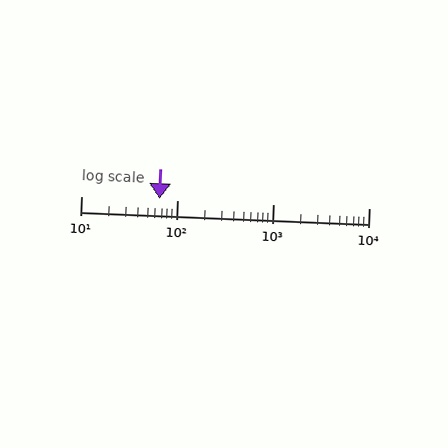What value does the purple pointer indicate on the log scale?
The pointer indicates approximately 65.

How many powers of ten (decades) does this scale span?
The scale spans 3 decades, from 10 to 10000.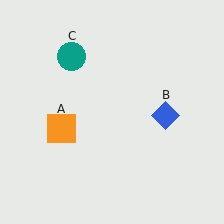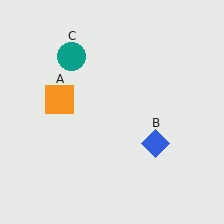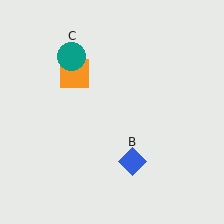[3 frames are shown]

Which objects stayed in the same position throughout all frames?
Teal circle (object C) remained stationary.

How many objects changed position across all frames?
2 objects changed position: orange square (object A), blue diamond (object B).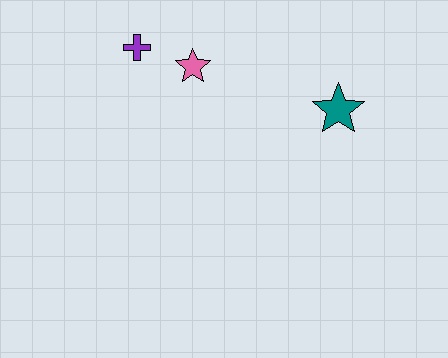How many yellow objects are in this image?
There are no yellow objects.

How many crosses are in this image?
There is 1 cross.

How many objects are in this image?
There are 3 objects.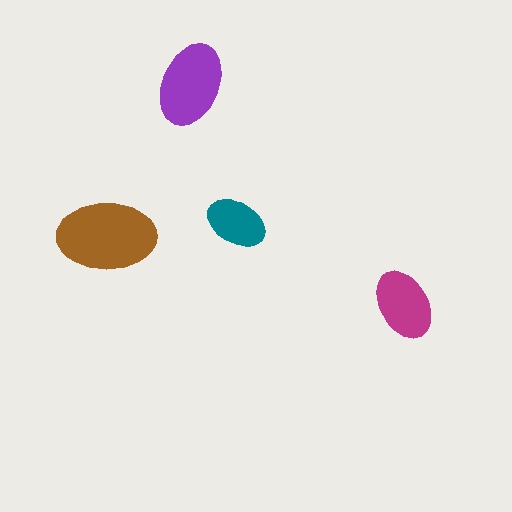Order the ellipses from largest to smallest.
the brown one, the purple one, the magenta one, the teal one.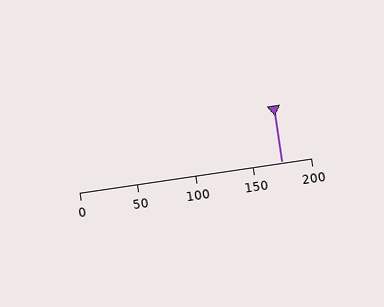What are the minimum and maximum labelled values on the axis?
The axis runs from 0 to 200.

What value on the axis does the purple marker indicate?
The marker indicates approximately 175.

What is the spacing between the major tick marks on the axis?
The major ticks are spaced 50 apart.